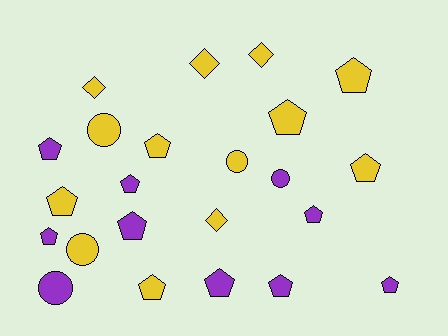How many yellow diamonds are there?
There are 4 yellow diamonds.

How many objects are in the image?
There are 23 objects.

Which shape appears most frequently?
Pentagon, with 14 objects.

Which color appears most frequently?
Yellow, with 13 objects.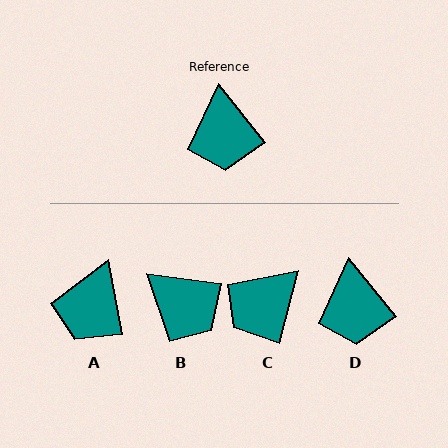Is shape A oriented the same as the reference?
No, it is off by about 28 degrees.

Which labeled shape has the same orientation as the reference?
D.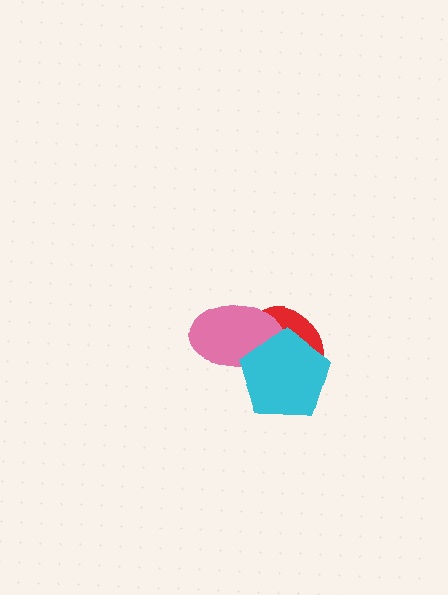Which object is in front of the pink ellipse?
The cyan pentagon is in front of the pink ellipse.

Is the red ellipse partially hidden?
Yes, it is partially covered by another shape.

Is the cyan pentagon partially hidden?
No, no other shape covers it.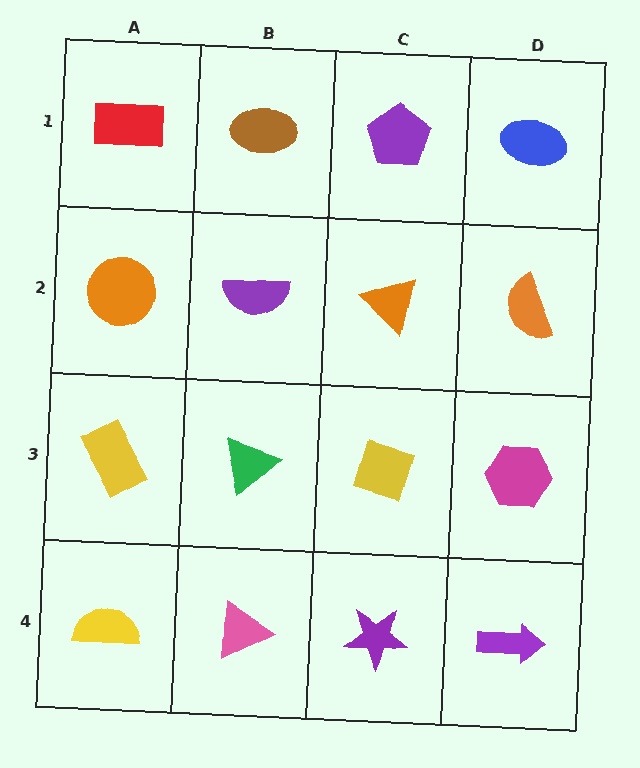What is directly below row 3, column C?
A purple star.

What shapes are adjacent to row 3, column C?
An orange triangle (row 2, column C), a purple star (row 4, column C), a green triangle (row 3, column B), a magenta hexagon (row 3, column D).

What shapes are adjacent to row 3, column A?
An orange circle (row 2, column A), a yellow semicircle (row 4, column A), a green triangle (row 3, column B).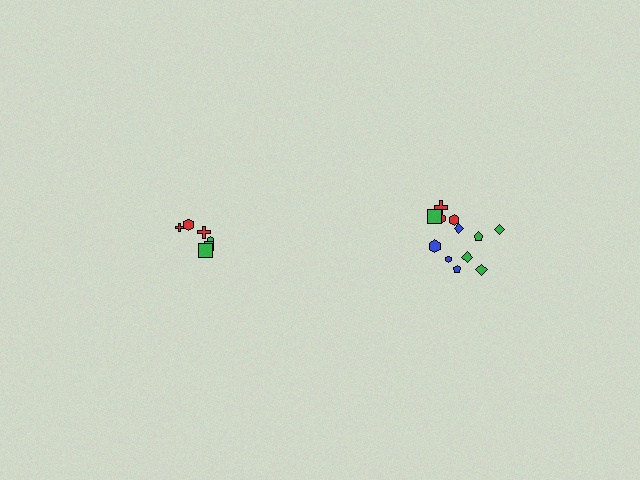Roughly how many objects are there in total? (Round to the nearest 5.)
Roughly 20 objects in total.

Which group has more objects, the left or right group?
The right group.